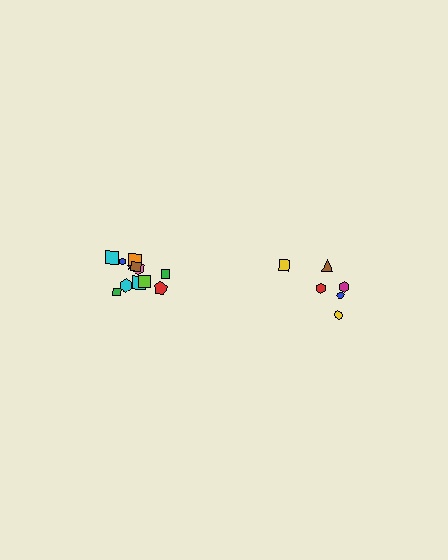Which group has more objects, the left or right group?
The left group.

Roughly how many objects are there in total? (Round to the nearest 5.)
Roughly 20 objects in total.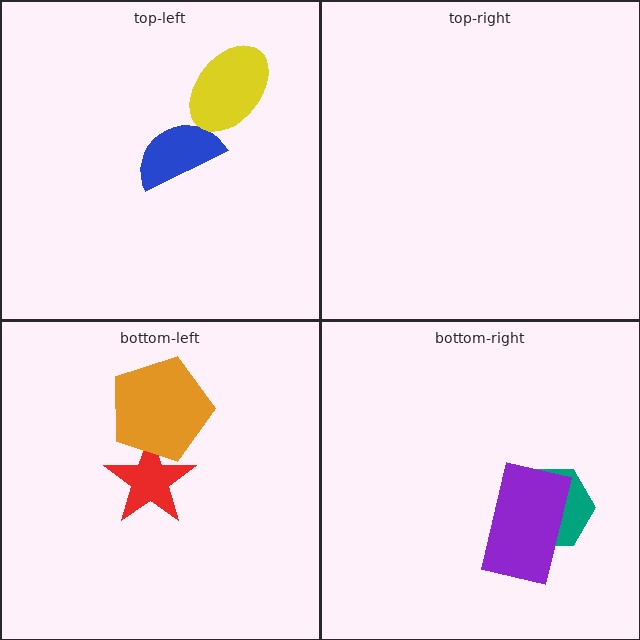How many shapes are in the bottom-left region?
2.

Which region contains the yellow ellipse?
The top-left region.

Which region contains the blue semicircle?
The top-left region.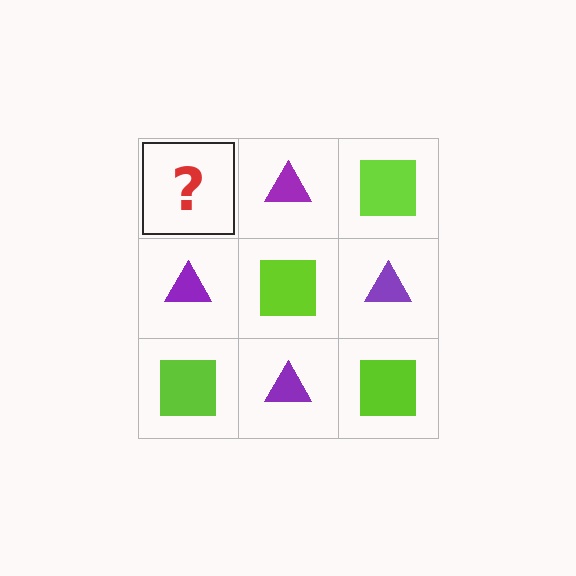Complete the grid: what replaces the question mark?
The question mark should be replaced with a lime square.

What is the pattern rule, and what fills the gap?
The rule is that it alternates lime square and purple triangle in a checkerboard pattern. The gap should be filled with a lime square.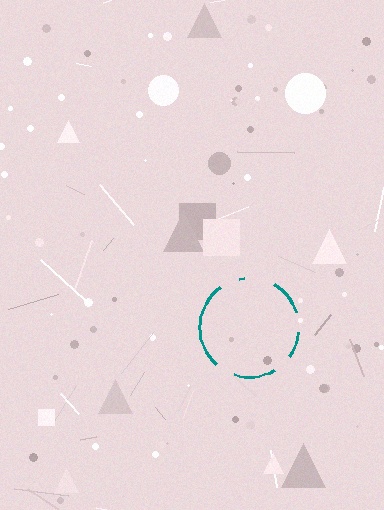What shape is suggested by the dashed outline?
The dashed outline suggests a circle.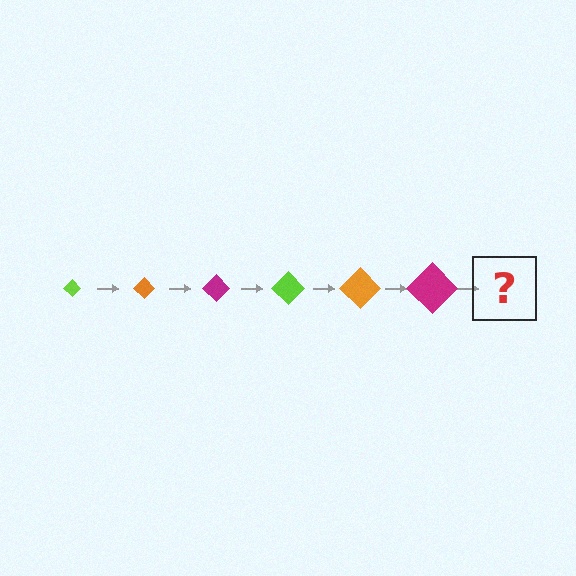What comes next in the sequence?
The next element should be a lime diamond, larger than the previous one.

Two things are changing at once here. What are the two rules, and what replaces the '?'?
The two rules are that the diamond grows larger each step and the color cycles through lime, orange, and magenta. The '?' should be a lime diamond, larger than the previous one.